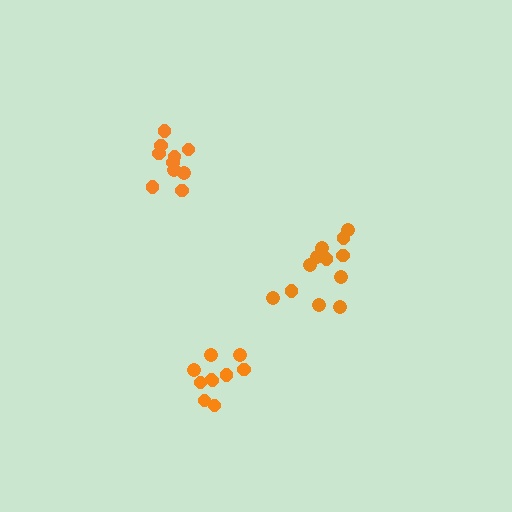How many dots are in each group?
Group 1: 10 dots, Group 2: 12 dots, Group 3: 10 dots (32 total).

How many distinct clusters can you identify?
There are 3 distinct clusters.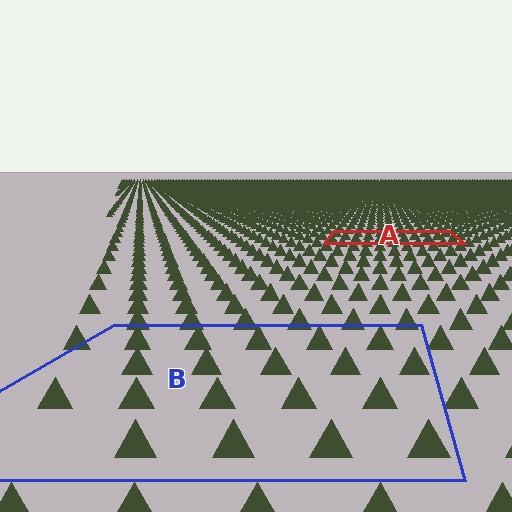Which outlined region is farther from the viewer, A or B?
Region A is farther from the viewer — the texture elements inside it appear smaller and more densely packed.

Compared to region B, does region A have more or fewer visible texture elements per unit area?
Region A has more texture elements per unit area — they are packed more densely because it is farther away.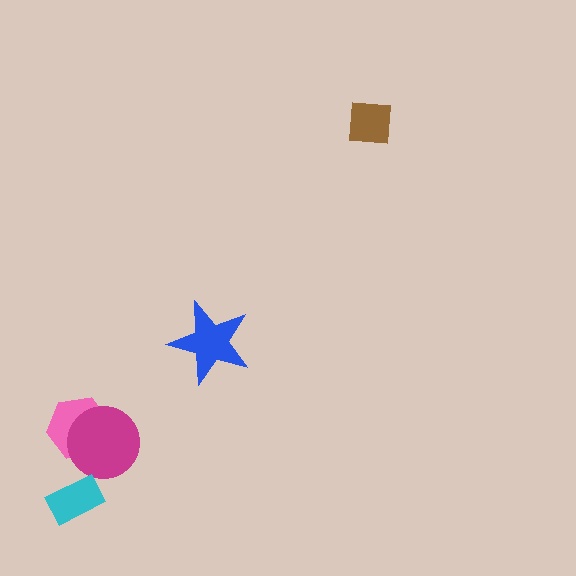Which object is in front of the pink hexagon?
The magenta circle is in front of the pink hexagon.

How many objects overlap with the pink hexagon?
1 object overlaps with the pink hexagon.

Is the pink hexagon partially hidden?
Yes, it is partially covered by another shape.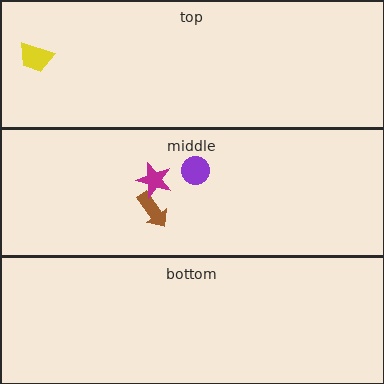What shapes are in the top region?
The yellow trapezoid.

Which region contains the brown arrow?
The middle region.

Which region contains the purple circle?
The middle region.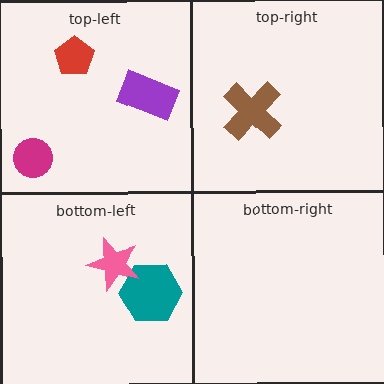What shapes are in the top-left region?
The magenta circle, the purple rectangle, the red pentagon.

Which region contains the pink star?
The bottom-left region.